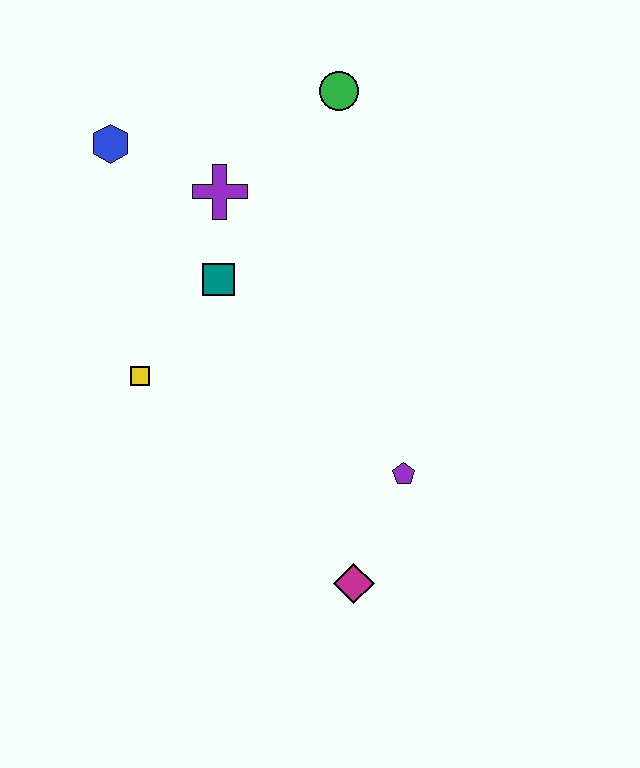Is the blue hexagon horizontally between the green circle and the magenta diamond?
No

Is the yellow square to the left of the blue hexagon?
No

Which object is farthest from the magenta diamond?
The blue hexagon is farthest from the magenta diamond.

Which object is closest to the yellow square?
The teal square is closest to the yellow square.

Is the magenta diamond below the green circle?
Yes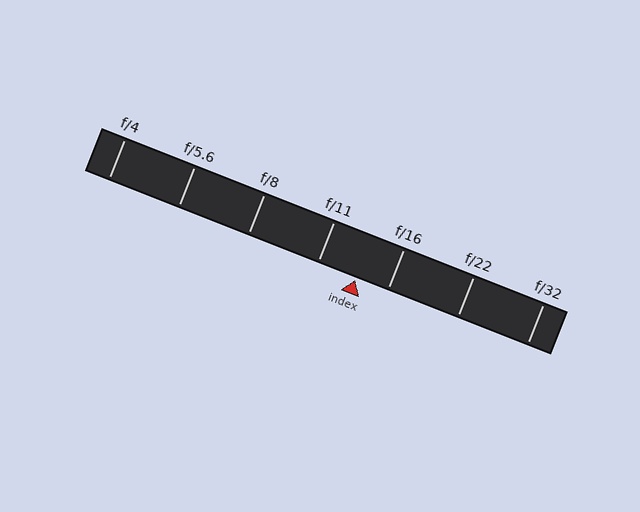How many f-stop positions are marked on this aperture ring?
There are 7 f-stop positions marked.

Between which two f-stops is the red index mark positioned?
The index mark is between f/11 and f/16.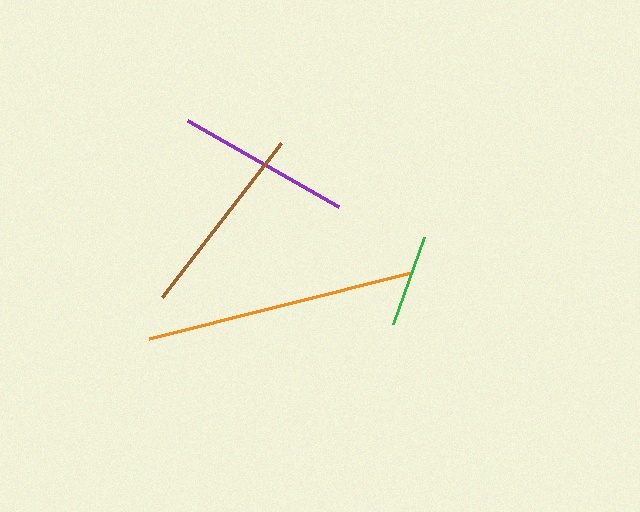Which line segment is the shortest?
The green line is the shortest at approximately 92 pixels.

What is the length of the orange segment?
The orange segment is approximately 270 pixels long.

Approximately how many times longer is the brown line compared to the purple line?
The brown line is approximately 1.1 times the length of the purple line.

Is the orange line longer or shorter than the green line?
The orange line is longer than the green line.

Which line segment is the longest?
The orange line is the longest at approximately 270 pixels.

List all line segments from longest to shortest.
From longest to shortest: orange, brown, purple, green.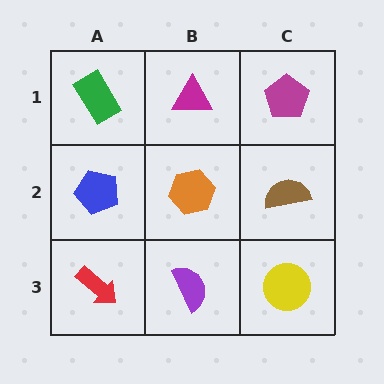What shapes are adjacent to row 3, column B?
An orange hexagon (row 2, column B), a red arrow (row 3, column A), a yellow circle (row 3, column C).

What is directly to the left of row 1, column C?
A magenta triangle.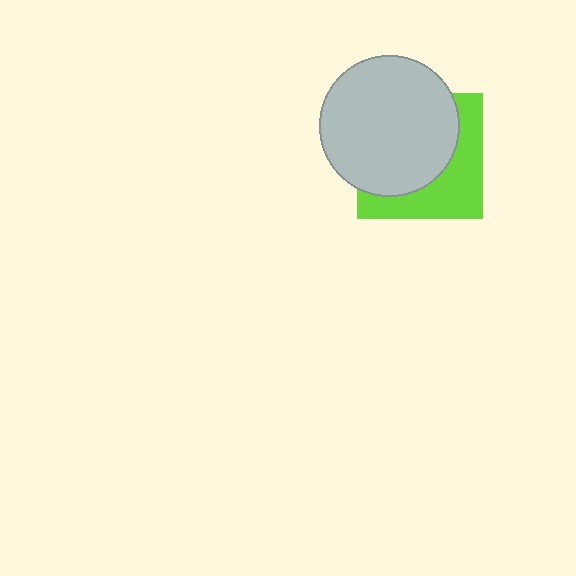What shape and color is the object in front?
The object in front is a light gray circle.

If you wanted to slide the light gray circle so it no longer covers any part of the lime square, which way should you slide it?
Slide it toward the upper-left — that is the most direct way to separate the two shapes.